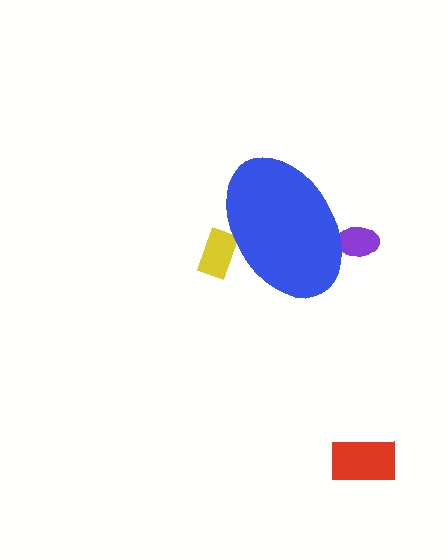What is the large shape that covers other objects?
A blue ellipse.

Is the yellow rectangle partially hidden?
Yes, the yellow rectangle is partially hidden behind the blue ellipse.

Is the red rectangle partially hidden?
No, the red rectangle is fully visible.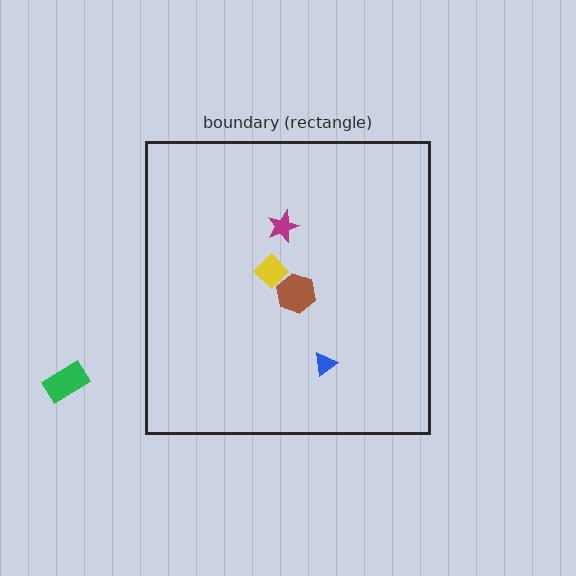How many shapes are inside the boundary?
4 inside, 1 outside.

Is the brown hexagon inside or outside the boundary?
Inside.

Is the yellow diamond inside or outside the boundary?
Inside.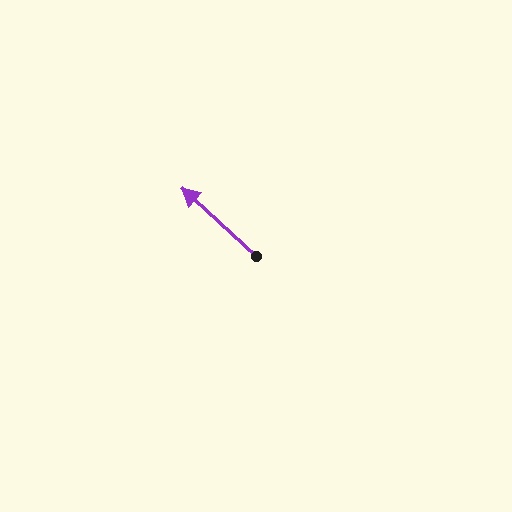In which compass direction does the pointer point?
Northwest.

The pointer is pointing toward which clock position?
Roughly 10 o'clock.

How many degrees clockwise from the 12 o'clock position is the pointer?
Approximately 313 degrees.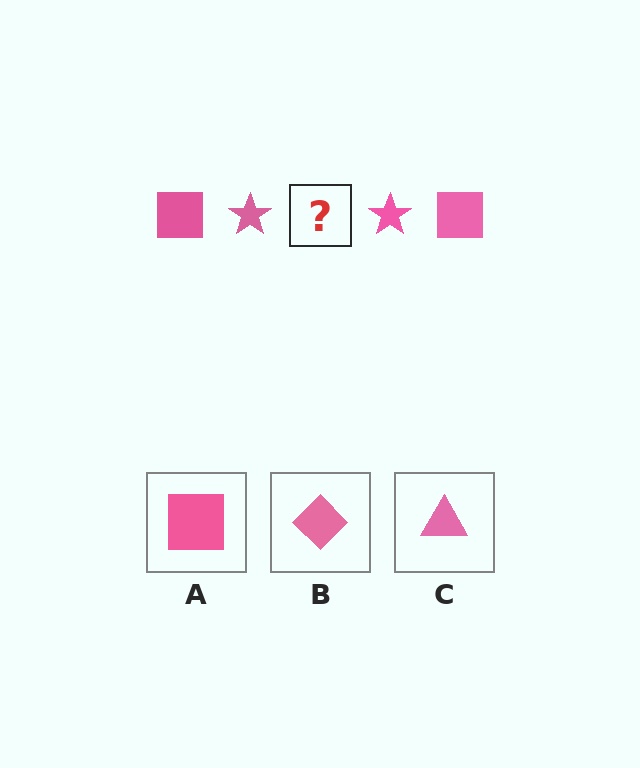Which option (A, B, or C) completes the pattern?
A.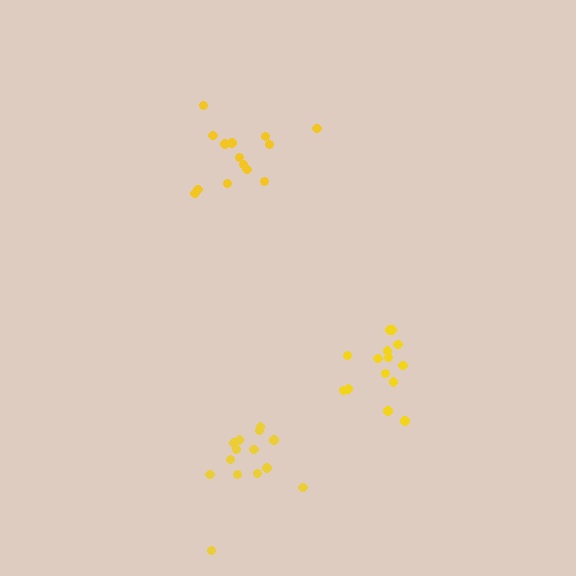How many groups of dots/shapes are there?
There are 3 groups.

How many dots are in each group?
Group 1: 14 dots, Group 2: 14 dots, Group 3: 15 dots (43 total).